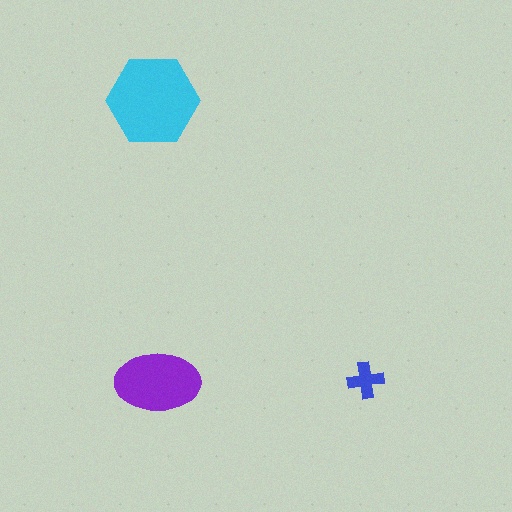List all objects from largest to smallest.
The cyan hexagon, the purple ellipse, the blue cross.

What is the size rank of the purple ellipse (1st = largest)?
2nd.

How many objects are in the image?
There are 3 objects in the image.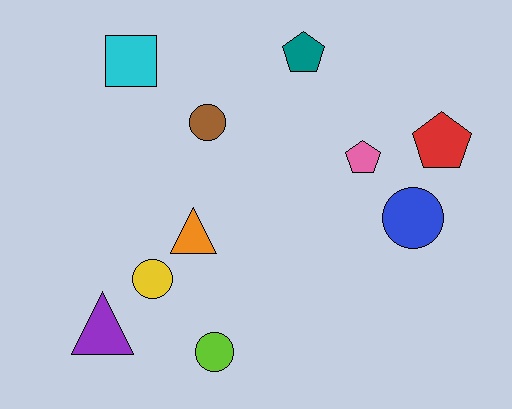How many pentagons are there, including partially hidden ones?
There are 3 pentagons.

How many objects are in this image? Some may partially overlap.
There are 10 objects.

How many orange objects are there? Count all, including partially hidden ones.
There is 1 orange object.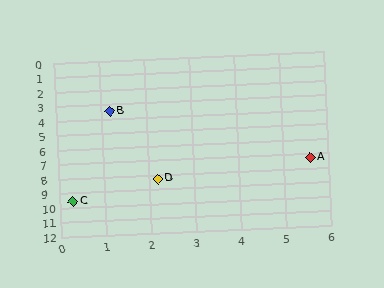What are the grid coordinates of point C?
Point C is at approximately (0.3, 9.6).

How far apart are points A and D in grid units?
Points A and D are about 3.5 grid units apart.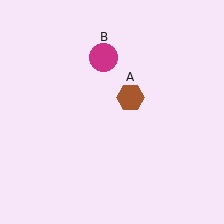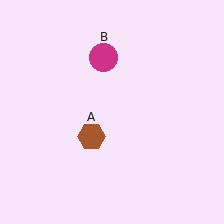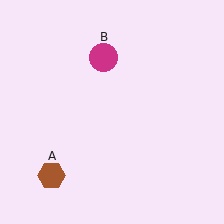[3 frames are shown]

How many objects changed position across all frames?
1 object changed position: brown hexagon (object A).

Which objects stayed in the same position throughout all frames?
Magenta circle (object B) remained stationary.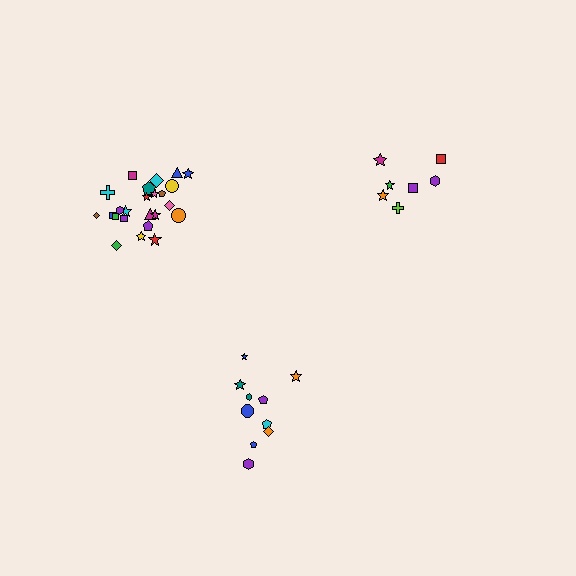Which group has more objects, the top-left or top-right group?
The top-left group.